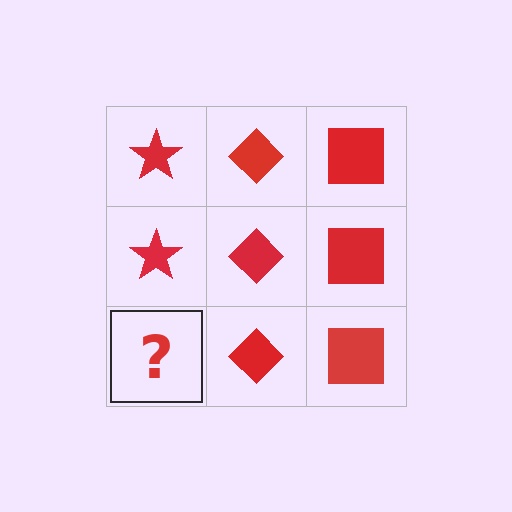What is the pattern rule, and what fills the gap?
The rule is that each column has a consistent shape. The gap should be filled with a red star.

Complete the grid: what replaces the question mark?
The question mark should be replaced with a red star.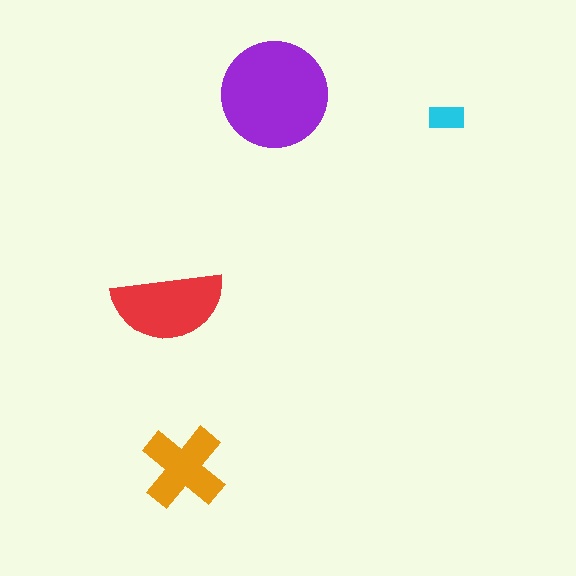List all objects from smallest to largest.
The cyan rectangle, the orange cross, the red semicircle, the purple circle.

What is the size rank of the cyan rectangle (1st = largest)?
4th.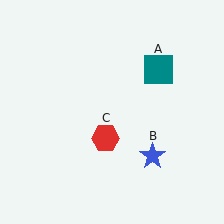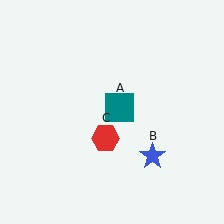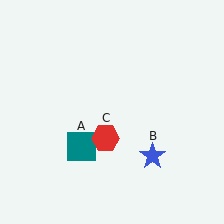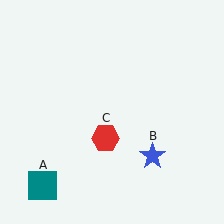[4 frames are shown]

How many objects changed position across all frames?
1 object changed position: teal square (object A).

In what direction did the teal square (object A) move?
The teal square (object A) moved down and to the left.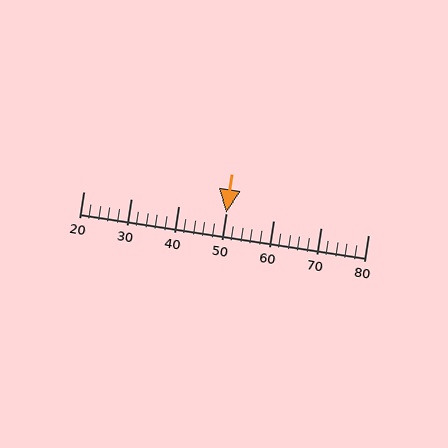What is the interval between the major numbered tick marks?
The major tick marks are spaced 10 units apart.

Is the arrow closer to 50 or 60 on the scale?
The arrow is closer to 50.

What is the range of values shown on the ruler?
The ruler shows values from 20 to 80.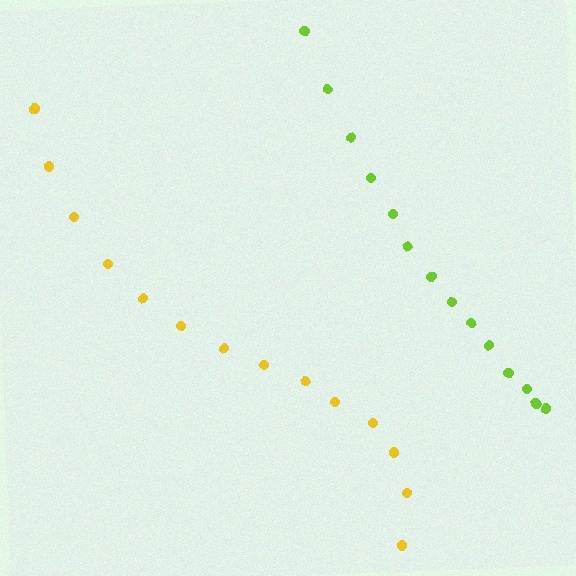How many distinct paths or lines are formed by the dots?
There are 2 distinct paths.